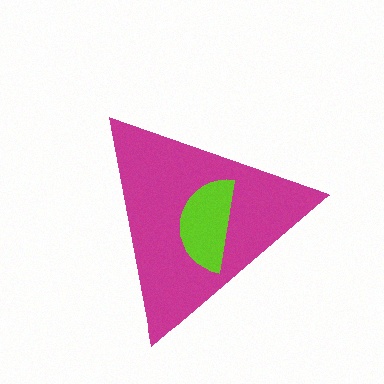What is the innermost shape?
The lime semicircle.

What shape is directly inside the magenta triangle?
The lime semicircle.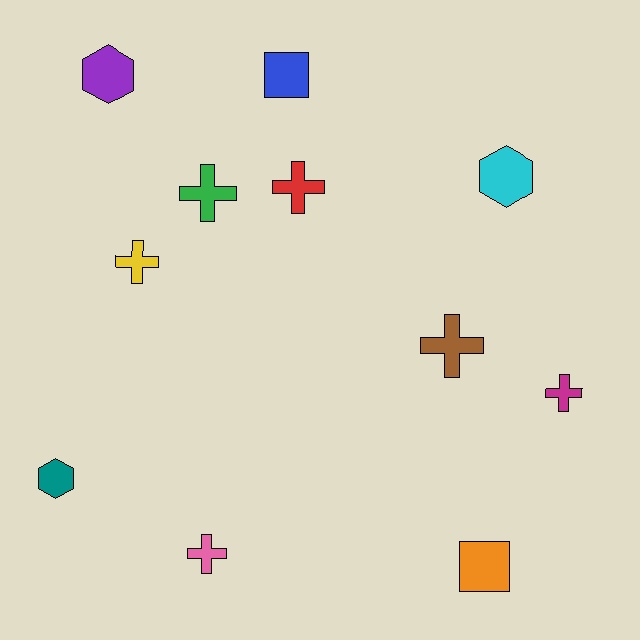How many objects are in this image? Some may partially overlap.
There are 11 objects.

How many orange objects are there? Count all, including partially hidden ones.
There is 1 orange object.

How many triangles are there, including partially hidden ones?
There are no triangles.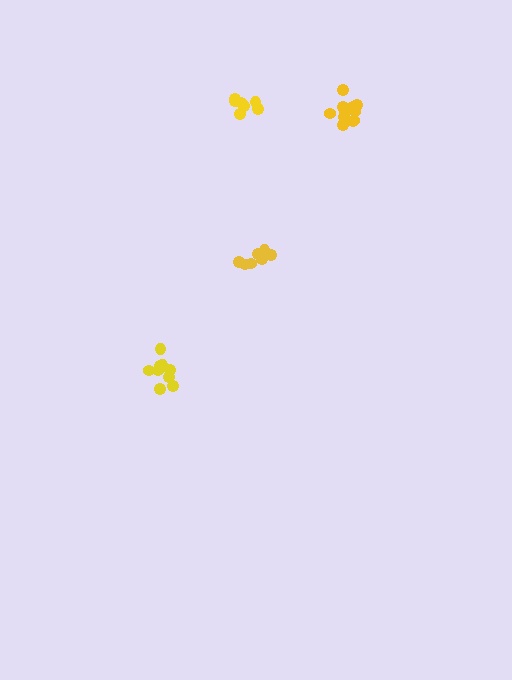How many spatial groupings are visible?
There are 4 spatial groupings.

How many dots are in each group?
Group 1: 7 dots, Group 2: 7 dots, Group 3: 11 dots, Group 4: 9 dots (34 total).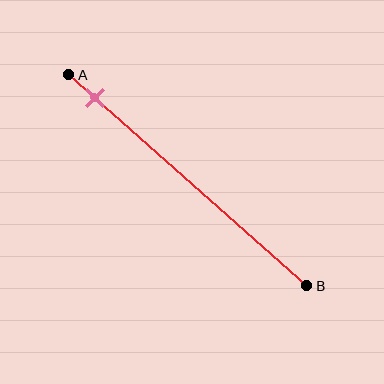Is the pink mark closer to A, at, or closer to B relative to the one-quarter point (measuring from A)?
The pink mark is closer to point A than the one-quarter point of segment AB.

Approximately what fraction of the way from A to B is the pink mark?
The pink mark is approximately 10% of the way from A to B.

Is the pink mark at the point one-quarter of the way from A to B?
No, the mark is at about 10% from A, not at the 25% one-quarter point.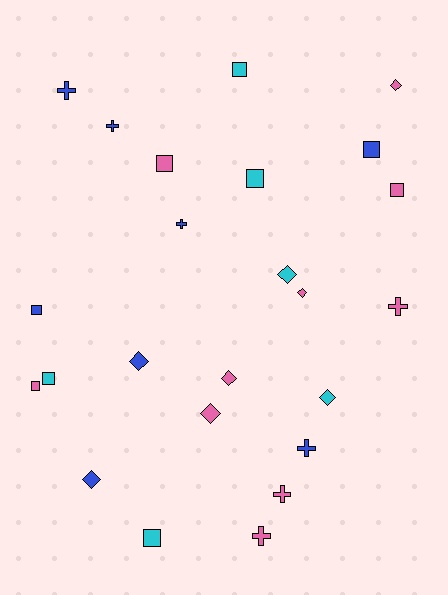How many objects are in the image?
There are 24 objects.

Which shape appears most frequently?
Square, with 9 objects.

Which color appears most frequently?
Pink, with 10 objects.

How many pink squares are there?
There are 3 pink squares.